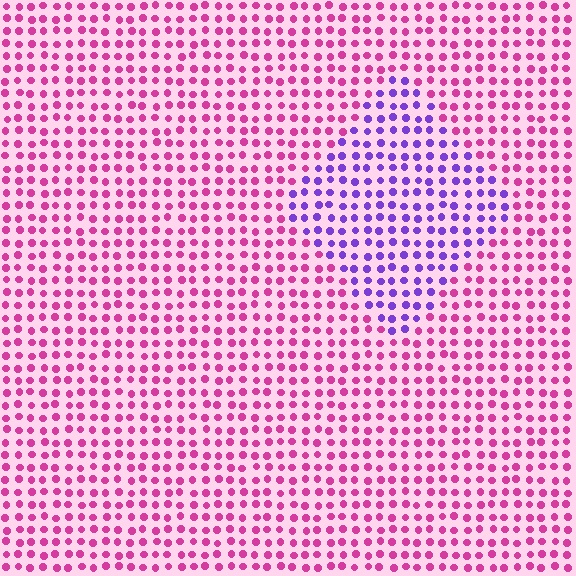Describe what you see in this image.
The image is filled with small magenta elements in a uniform arrangement. A diamond-shaped region is visible where the elements are tinted to a slightly different hue, forming a subtle color boundary.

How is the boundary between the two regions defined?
The boundary is defined purely by a slight shift in hue (about 56 degrees). Spacing, size, and orientation are identical on both sides.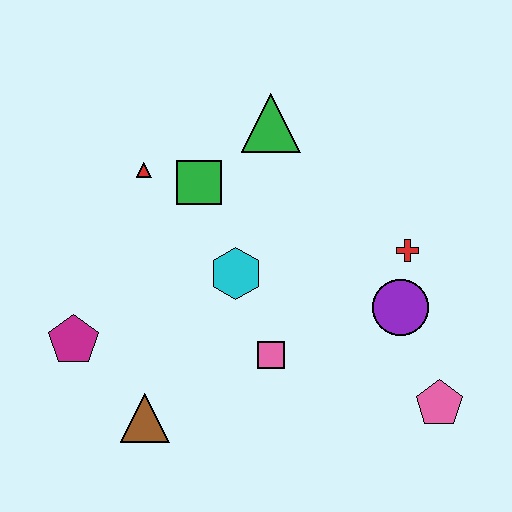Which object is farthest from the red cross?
The magenta pentagon is farthest from the red cross.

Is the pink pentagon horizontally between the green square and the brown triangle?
No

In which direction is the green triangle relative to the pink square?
The green triangle is above the pink square.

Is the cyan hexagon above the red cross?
No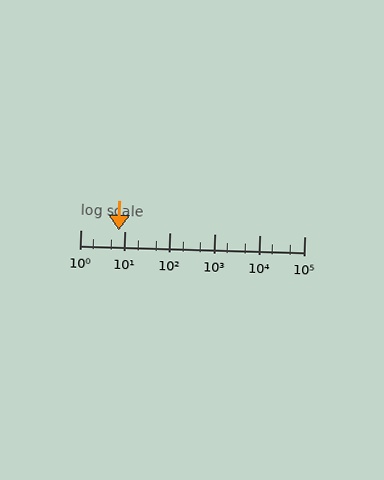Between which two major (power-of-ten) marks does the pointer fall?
The pointer is between 1 and 10.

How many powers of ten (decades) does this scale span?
The scale spans 5 decades, from 1 to 100000.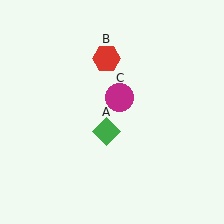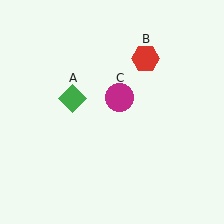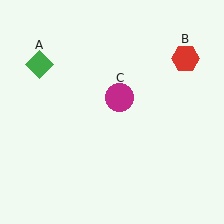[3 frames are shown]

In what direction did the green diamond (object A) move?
The green diamond (object A) moved up and to the left.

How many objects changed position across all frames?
2 objects changed position: green diamond (object A), red hexagon (object B).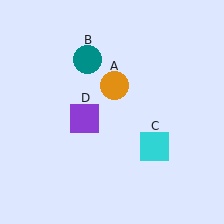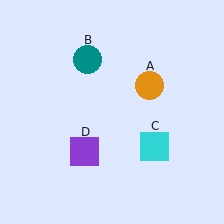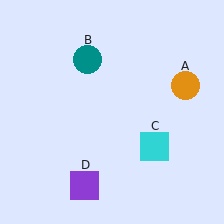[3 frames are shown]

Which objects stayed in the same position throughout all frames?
Teal circle (object B) and cyan square (object C) remained stationary.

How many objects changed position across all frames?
2 objects changed position: orange circle (object A), purple square (object D).